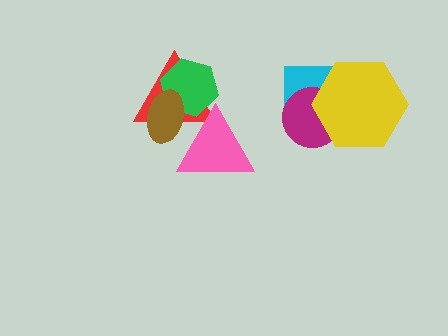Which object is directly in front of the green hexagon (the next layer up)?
The brown ellipse is directly in front of the green hexagon.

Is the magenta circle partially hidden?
Yes, it is partially covered by another shape.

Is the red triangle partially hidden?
Yes, it is partially covered by another shape.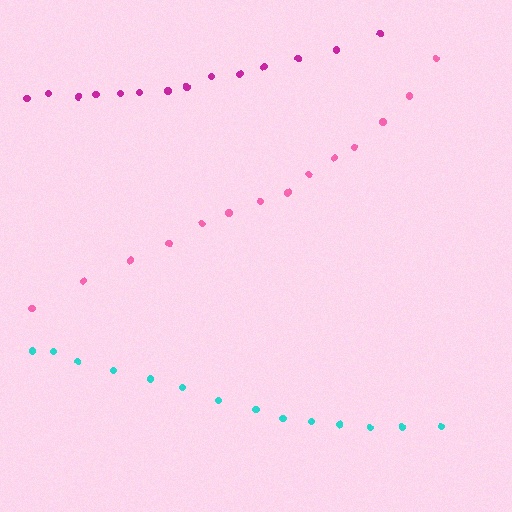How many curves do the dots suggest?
There are 3 distinct paths.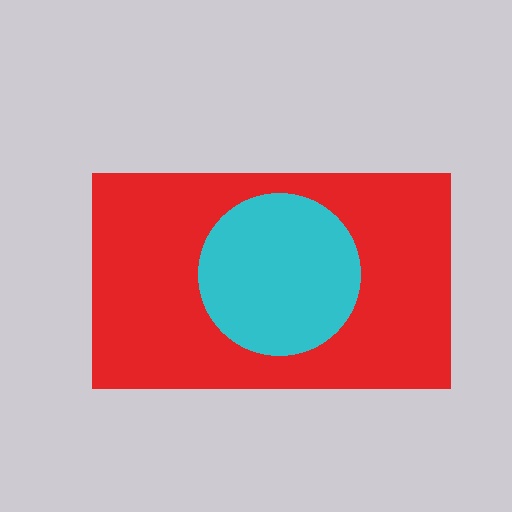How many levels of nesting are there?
2.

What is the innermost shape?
The cyan circle.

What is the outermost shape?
The red rectangle.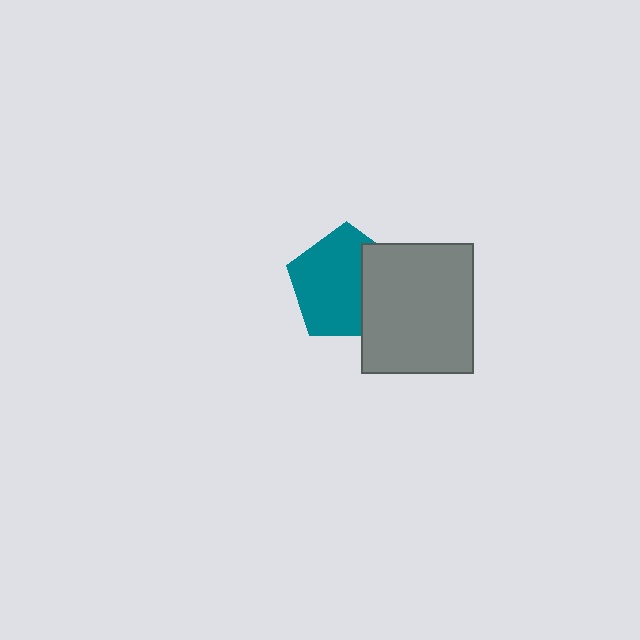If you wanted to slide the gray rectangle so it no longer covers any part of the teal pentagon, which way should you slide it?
Slide it right — that is the most direct way to separate the two shapes.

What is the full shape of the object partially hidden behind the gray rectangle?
The partially hidden object is a teal pentagon.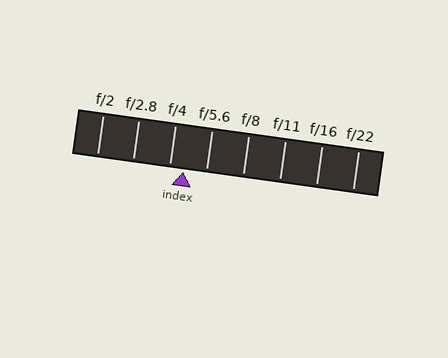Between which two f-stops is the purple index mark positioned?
The index mark is between f/4 and f/5.6.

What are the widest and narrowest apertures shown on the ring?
The widest aperture shown is f/2 and the narrowest is f/22.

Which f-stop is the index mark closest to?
The index mark is closest to f/4.